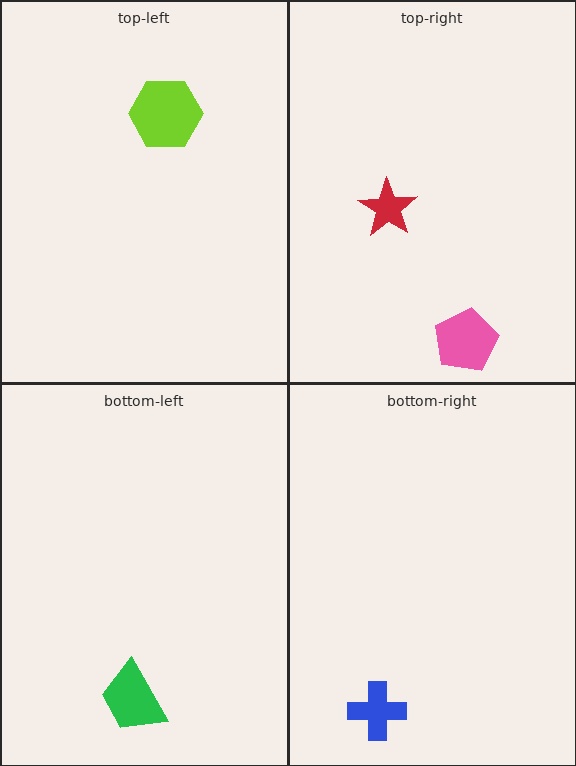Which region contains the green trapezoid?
The bottom-left region.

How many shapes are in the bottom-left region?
1.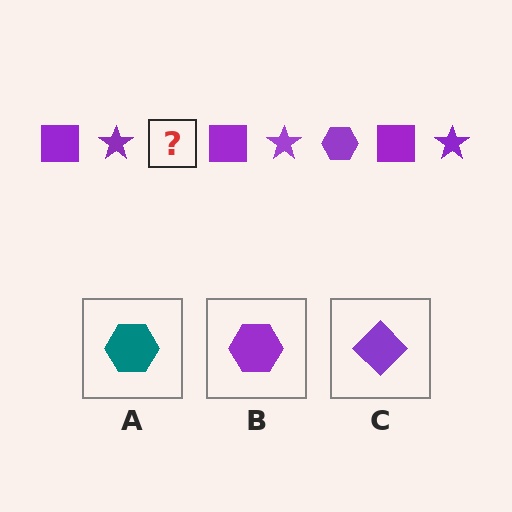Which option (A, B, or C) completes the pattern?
B.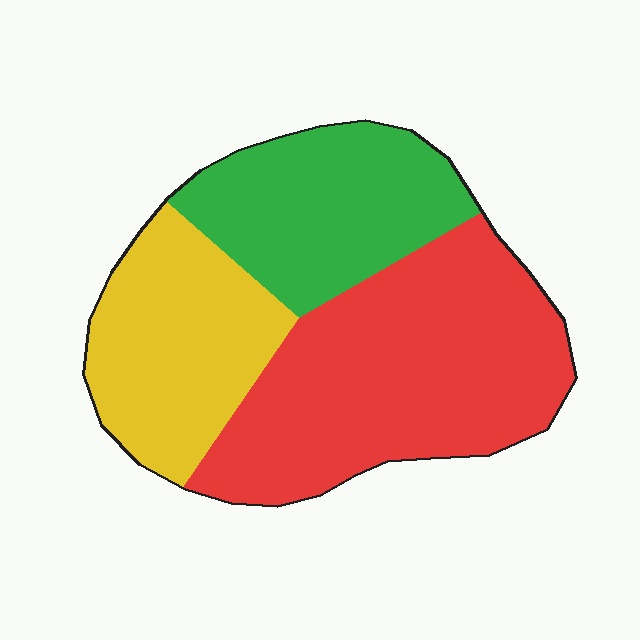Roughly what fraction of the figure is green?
Green takes up about one quarter (1/4) of the figure.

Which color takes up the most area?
Red, at roughly 45%.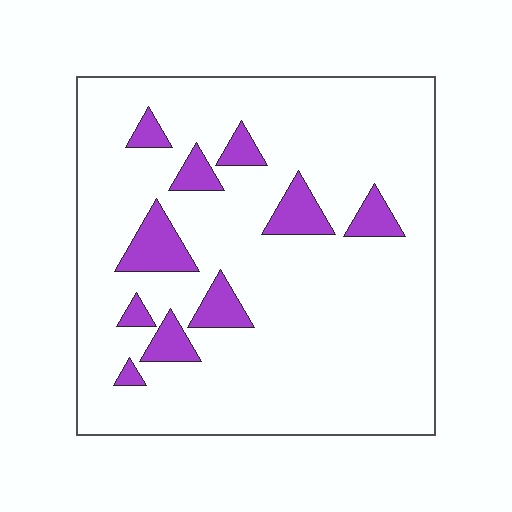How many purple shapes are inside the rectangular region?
10.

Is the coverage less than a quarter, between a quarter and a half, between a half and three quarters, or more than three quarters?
Less than a quarter.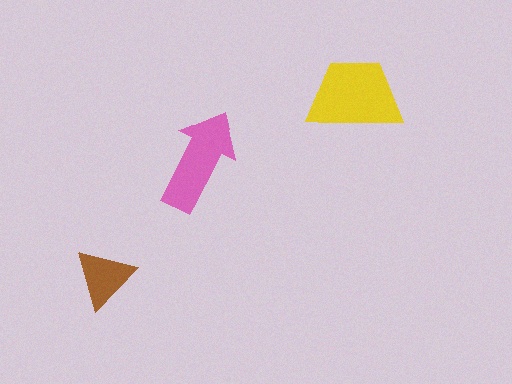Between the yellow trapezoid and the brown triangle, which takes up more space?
The yellow trapezoid.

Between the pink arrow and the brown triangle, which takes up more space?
The pink arrow.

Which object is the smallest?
The brown triangle.